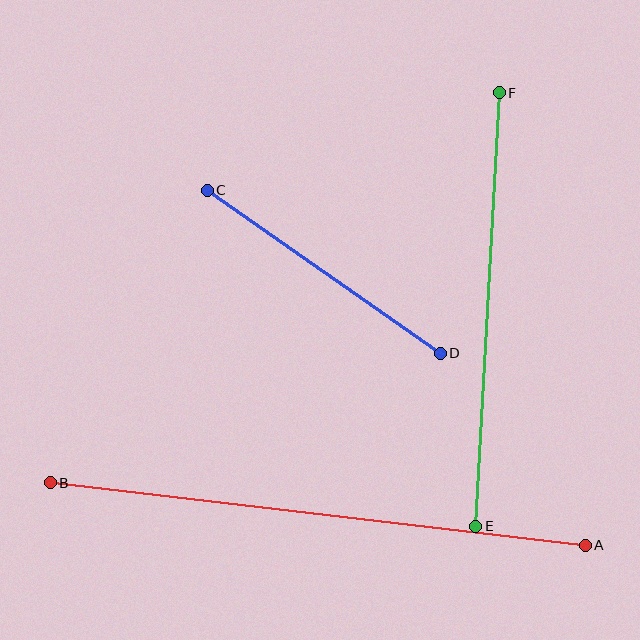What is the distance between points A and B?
The distance is approximately 539 pixels.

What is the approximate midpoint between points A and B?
The midpoint is at approximately (318, 514) pixels.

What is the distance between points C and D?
The distance is approximately 284 pixels.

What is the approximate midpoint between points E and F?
The midpoint is at approximately (487, 310) pixels.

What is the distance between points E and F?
The distance is approximately 434 pixels.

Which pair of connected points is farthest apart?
Points A and B are farthest apart.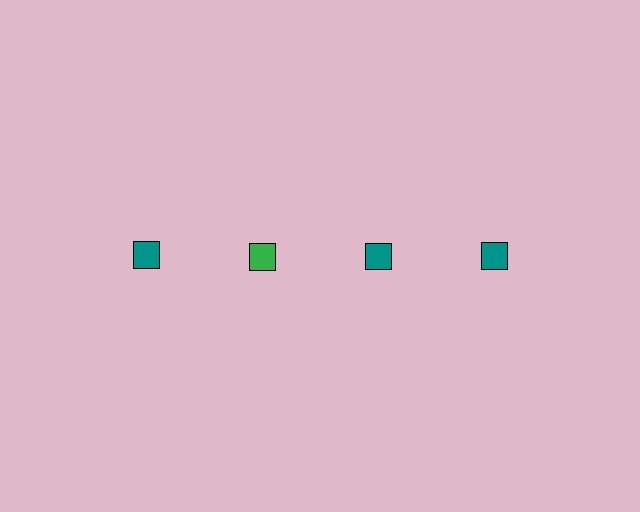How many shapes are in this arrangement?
There are 4 shapes arranged in a grid pattern.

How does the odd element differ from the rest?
It has a different color: green instead of teal.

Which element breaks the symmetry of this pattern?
The green square in the top row, second from left column breaks the symmetry. All other shapes are teal squares.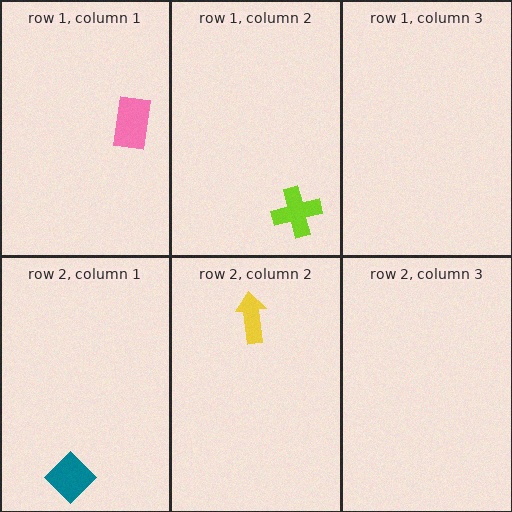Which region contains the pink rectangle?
The row 1, column 1 region.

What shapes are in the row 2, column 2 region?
The yellow arrow.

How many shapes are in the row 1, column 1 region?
1.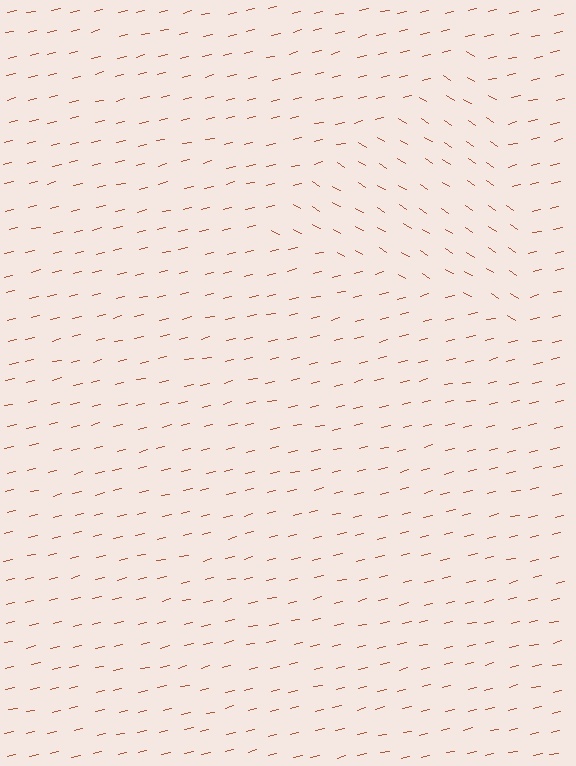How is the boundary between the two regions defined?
The boundary is defined purely by a change in line orientation (approximately 45 degrees difference). All lines are the same color and thickness.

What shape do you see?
I see a triangle.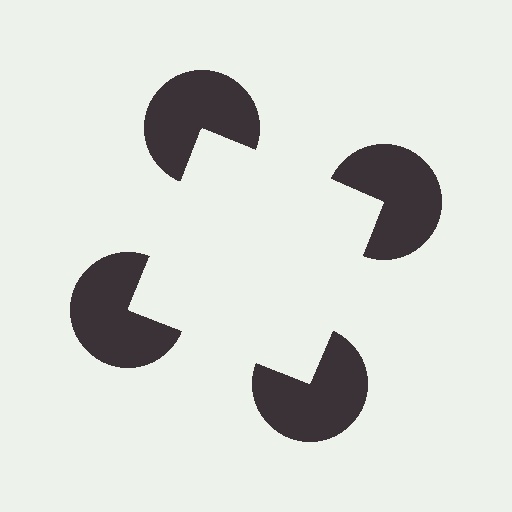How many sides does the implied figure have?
4 sides.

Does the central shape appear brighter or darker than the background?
It typically appears slightly brighter than the background, even though no actual brightness change is drawn.